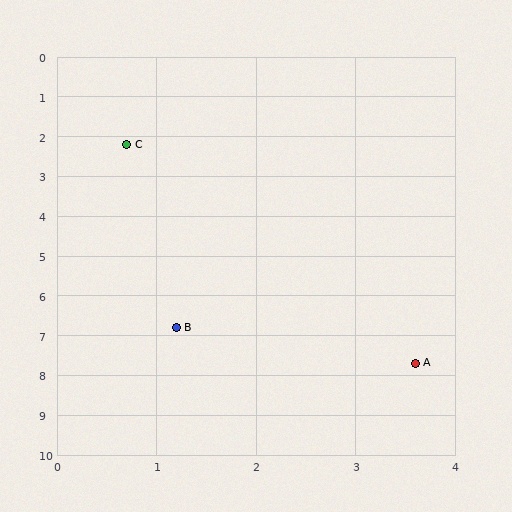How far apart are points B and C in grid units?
Points B and C are about 4.6 grid units apart.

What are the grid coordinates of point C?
Point C is at approximately (0.7, 2.2).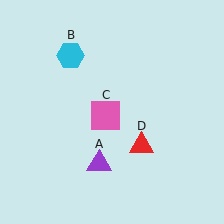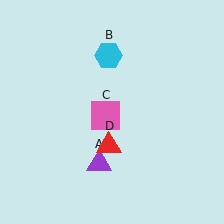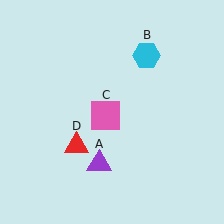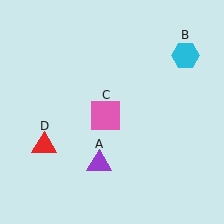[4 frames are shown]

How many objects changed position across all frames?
2 objects changed position: cyan hexagon (object B), red triangle (object D).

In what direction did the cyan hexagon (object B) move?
The cyan hexagon (object B) moved right.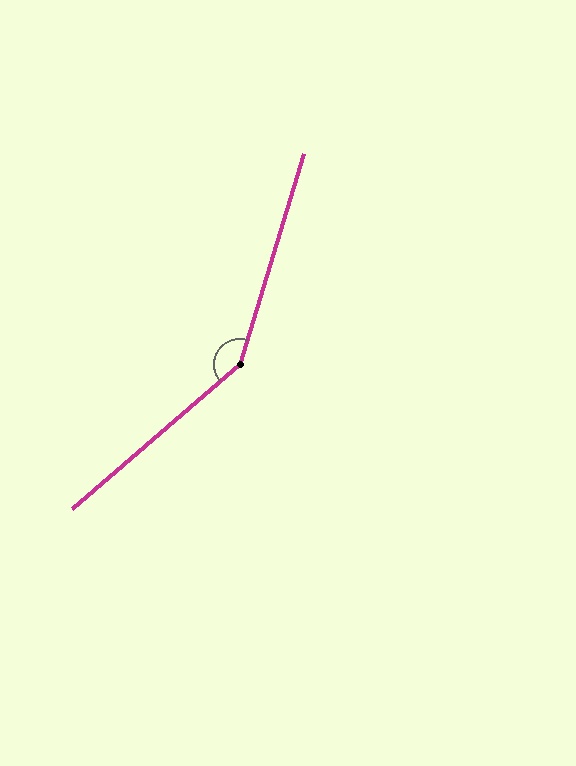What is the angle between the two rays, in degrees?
Approximately 148 degrees.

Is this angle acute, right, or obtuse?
It is obtuse.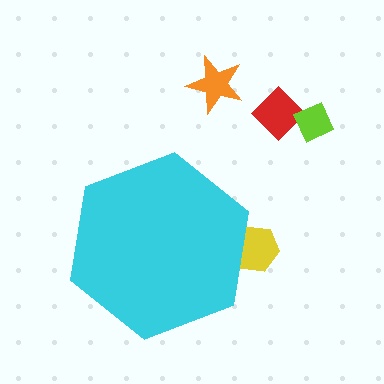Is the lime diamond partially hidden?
No, the lime diamond is fully visible.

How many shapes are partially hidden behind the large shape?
1 shape is partially hidden.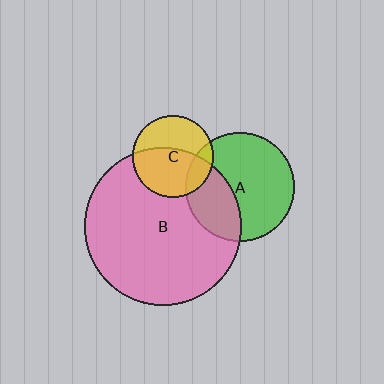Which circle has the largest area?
Circle B (pink).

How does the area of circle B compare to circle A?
Approximately 2.1 times.